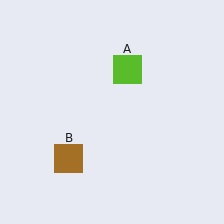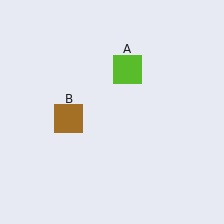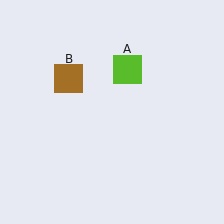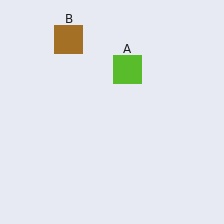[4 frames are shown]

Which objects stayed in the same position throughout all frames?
Lime square (object A) remained stationary.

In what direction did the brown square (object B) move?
The brown square (object B) moved up.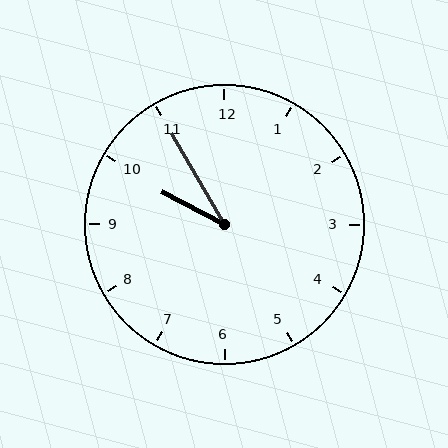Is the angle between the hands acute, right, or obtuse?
It is acute.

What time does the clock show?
9:55.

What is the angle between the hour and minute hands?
Approximately 32 degrees.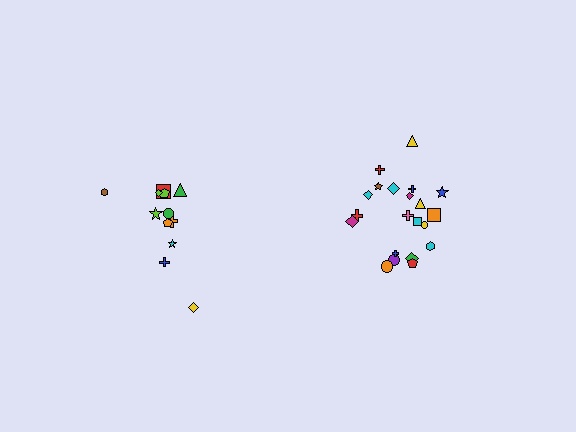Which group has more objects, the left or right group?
The right group.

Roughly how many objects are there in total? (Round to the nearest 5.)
Roughly 35 objects in total.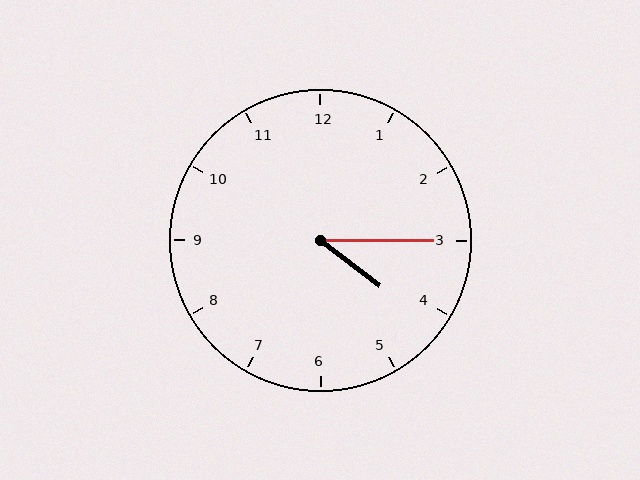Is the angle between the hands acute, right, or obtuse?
It is acute.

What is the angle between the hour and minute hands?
Approximately 38 degrees.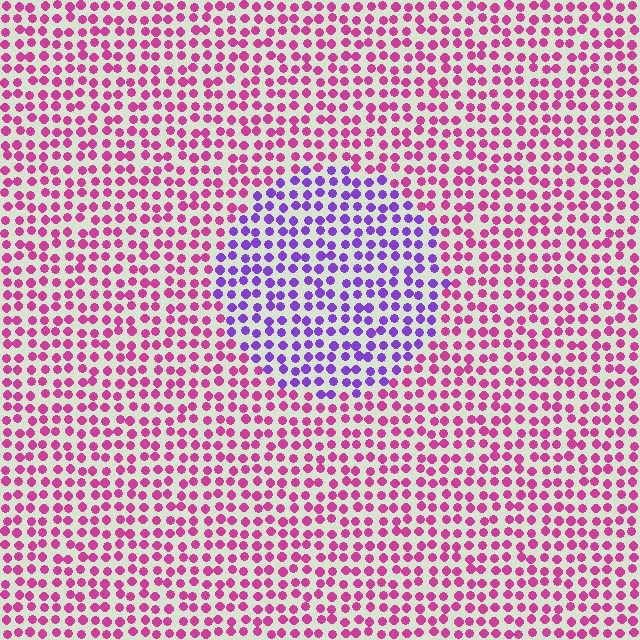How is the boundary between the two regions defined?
The boundary is defined purely by a slight shift in hue (about 52 degrees). Spacing, size, and orientation are identical on both sides.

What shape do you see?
I see a circle.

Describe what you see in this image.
The image is filled with small magenta elements in a uniform arrangement. A circle-shaped region is visible where the elements are tinted to a slightly different hue, forming a subtle color boundary.